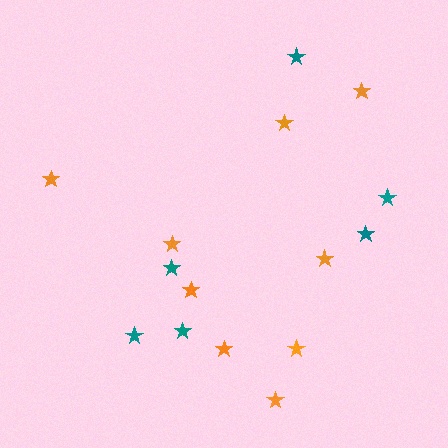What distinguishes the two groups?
There are 2 groups: one group of teal stars (6) and one group of orange stars (9).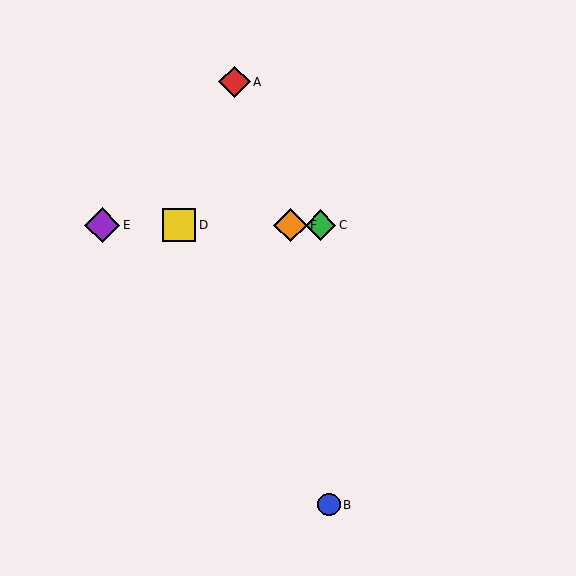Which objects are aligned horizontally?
Objects C, D, E, F are aligned horizontally.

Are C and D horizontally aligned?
Yes, both are at y≈225.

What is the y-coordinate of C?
Object C is at y≈225.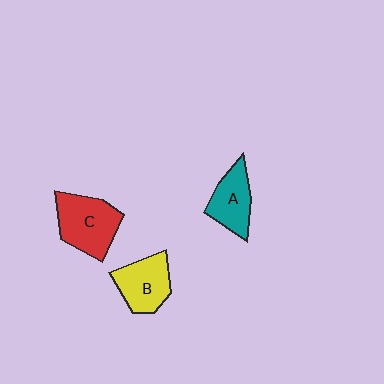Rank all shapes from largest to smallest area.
From largest to smallest: C (red), B (yellow), A (teal).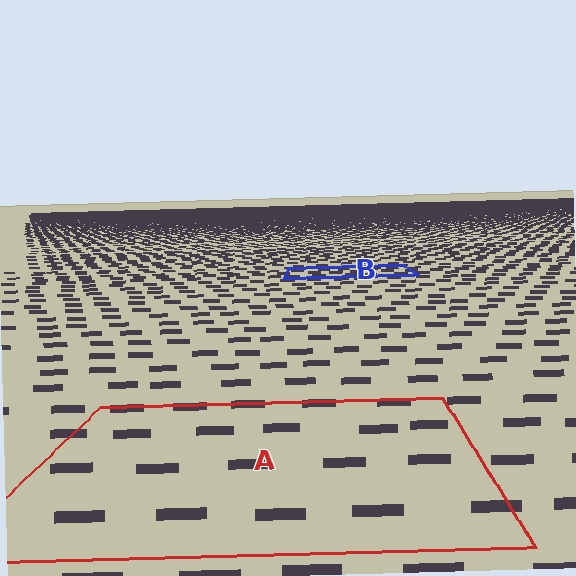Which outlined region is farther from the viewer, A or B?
Region B is farther from the viewer — the texture elements inside it appear smaller and more densely packed.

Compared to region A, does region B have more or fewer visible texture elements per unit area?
Region B has more texture elements per unit area — they are packed more densely because it is farther away.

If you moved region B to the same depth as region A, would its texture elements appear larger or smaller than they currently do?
They would appear larger. At a closer depth, the same texture elements are projected at a bigger on-screen size.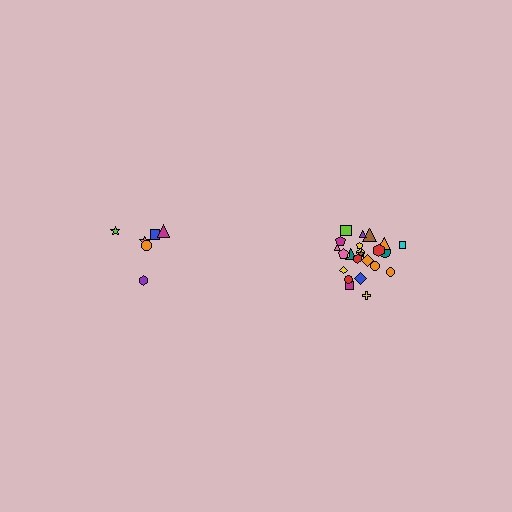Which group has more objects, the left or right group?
The right group.